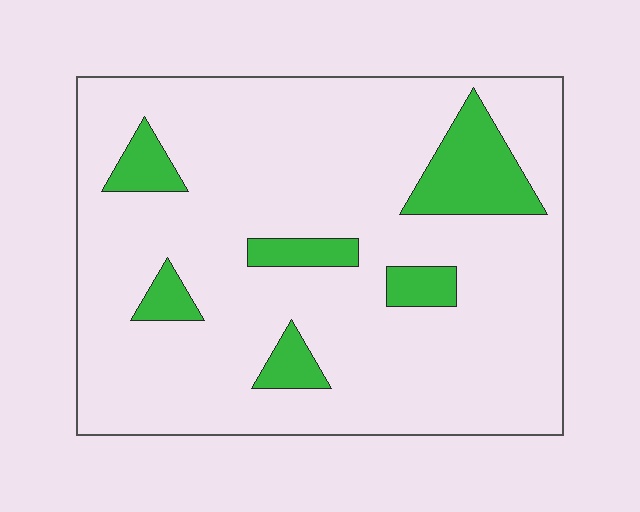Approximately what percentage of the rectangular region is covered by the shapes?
Approximately 15%.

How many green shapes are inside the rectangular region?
6.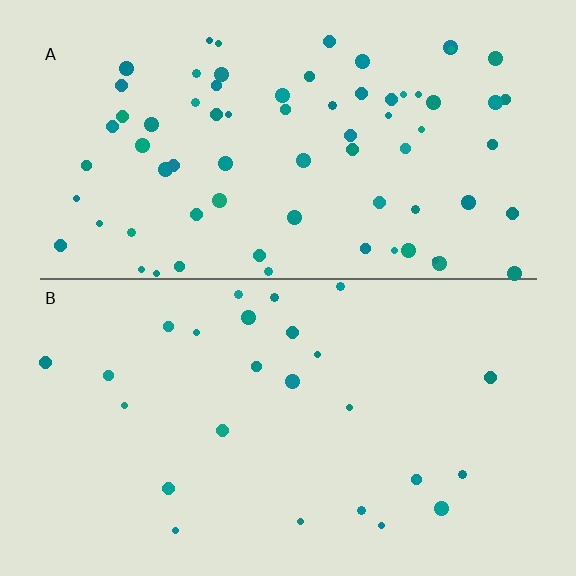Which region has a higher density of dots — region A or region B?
A (the top).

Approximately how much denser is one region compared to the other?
Approximately 2.8× — region A over region B.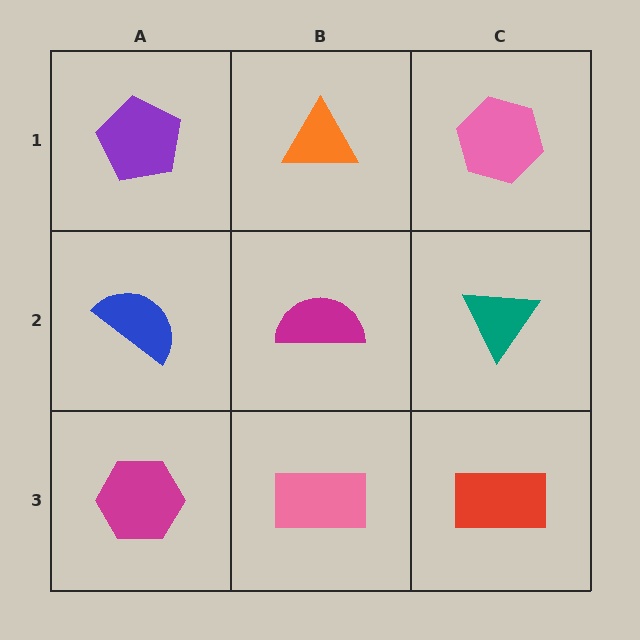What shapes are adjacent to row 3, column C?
A teal triangle (row 2, column C), a pink rectangle (row 3, column B).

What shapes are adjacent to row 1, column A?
A blue semicircle (row 2, column A), an orange triangle (row 1, column B).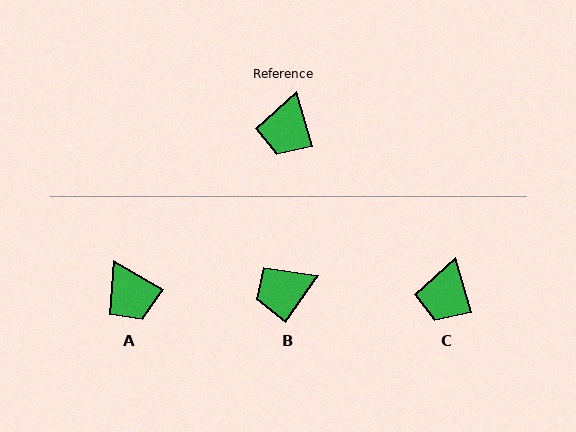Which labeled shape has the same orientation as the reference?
C.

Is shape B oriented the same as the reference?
No, it is off by about 51 degrees.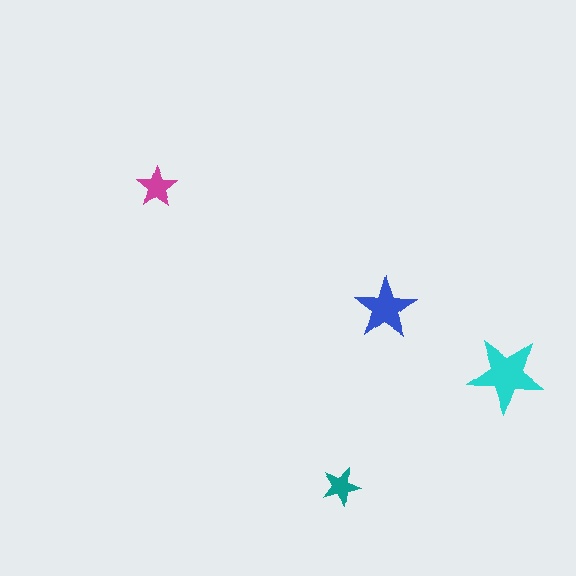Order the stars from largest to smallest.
the cyan one, the blue one, the magenta one, the teal one.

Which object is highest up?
The magenta star is topmost.